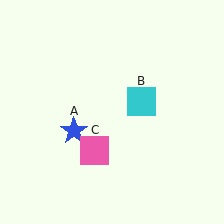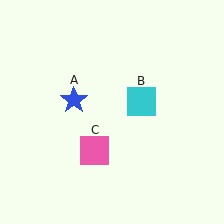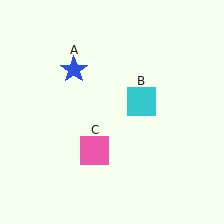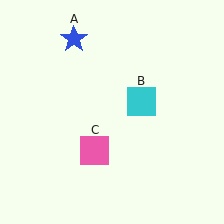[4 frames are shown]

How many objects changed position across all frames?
1 object changed position: blue star (object A).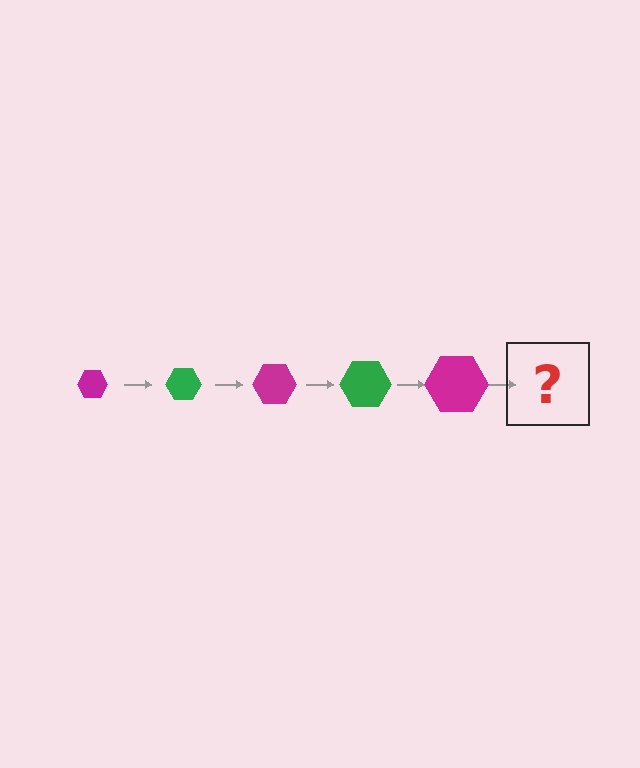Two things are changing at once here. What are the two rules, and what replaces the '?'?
The two rules are that the hexagon grows larger each step and the color cycles through magenta and green. The '?' should be a green hexagon, larger than the previous one.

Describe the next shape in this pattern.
It should be a green hexagon, larger than the previous one.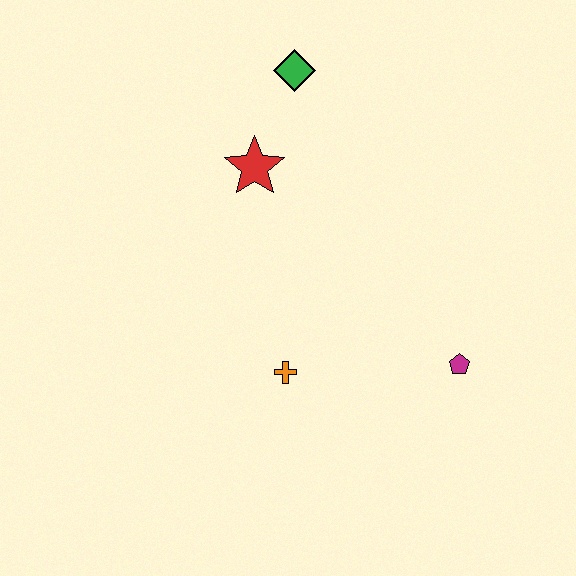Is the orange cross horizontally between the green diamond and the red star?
Yes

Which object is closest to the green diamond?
The red star is closest to the green diamond.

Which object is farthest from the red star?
The magenta pentagon is farthest from the red star.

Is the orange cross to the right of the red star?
Yes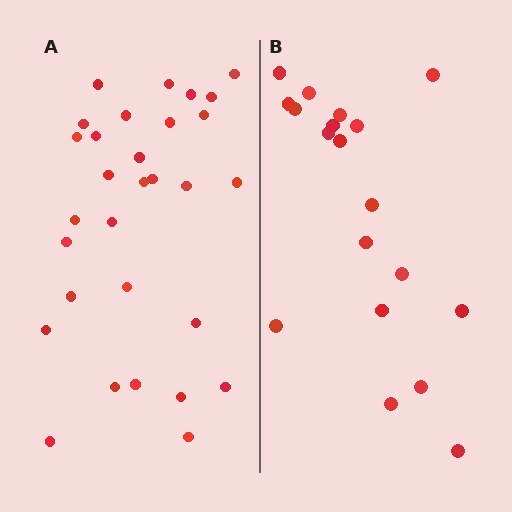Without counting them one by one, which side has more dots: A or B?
Region A (the left region) has more dots.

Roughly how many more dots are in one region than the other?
Region A has roughly 12 or so more dots than region B.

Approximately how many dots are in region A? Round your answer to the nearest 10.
About 30 dots.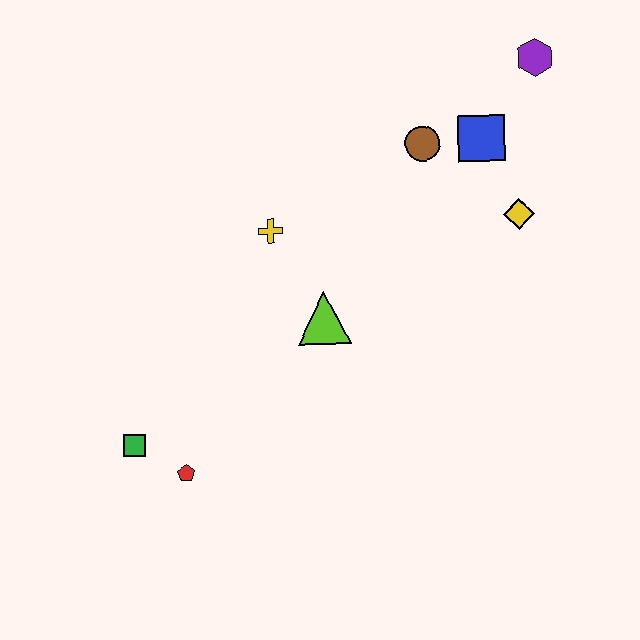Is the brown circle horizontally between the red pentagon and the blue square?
Yes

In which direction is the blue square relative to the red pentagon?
The blue square is above the red pentagon.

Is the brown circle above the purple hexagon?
No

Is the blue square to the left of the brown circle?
No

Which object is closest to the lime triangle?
The yellow cross is closest to the lime triangle.